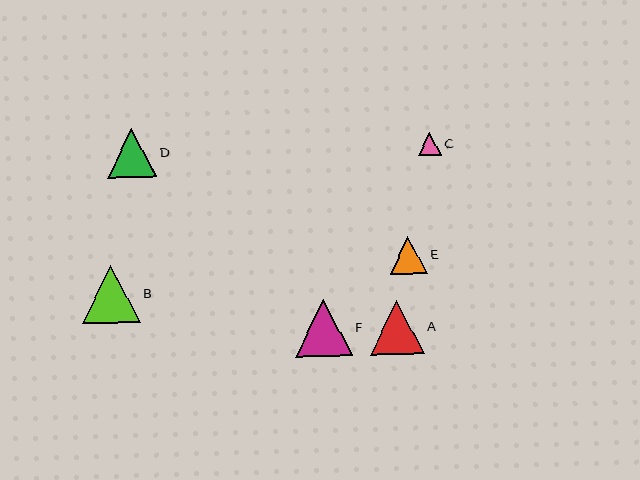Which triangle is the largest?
Triangle B is the largest with a size of approximately 59 pixels.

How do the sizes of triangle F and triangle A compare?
Triangle F and triangle A are approximately the same size.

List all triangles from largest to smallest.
From largest to smallest: B, F, A, D, E, C.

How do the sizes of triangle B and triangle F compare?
Triangle B and triangle F are approximately the same size.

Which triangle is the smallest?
Triangle C is the smallest with a size of approximately 23 pixels.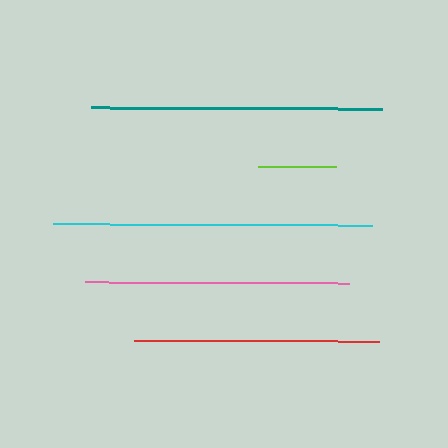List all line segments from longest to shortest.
From longest to shortest: cyan, teal, pink, red, lime.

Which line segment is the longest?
The cyan line is the longest at approximately 319 pixels.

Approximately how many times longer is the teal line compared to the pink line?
The teal line is approximately 1.1 times the length of the pink line.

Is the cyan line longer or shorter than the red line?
The cyan line is longer than the red line.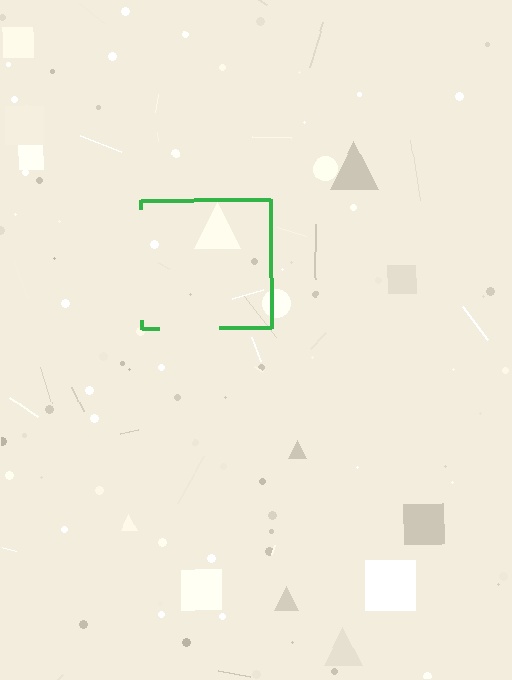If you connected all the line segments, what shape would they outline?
They would outline a square.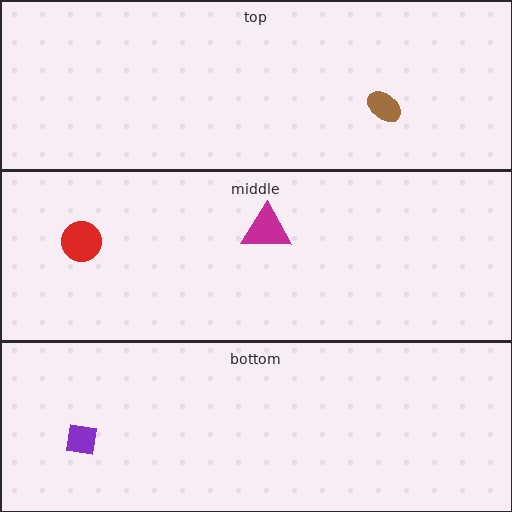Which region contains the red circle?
The middle region.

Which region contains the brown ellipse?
The top region.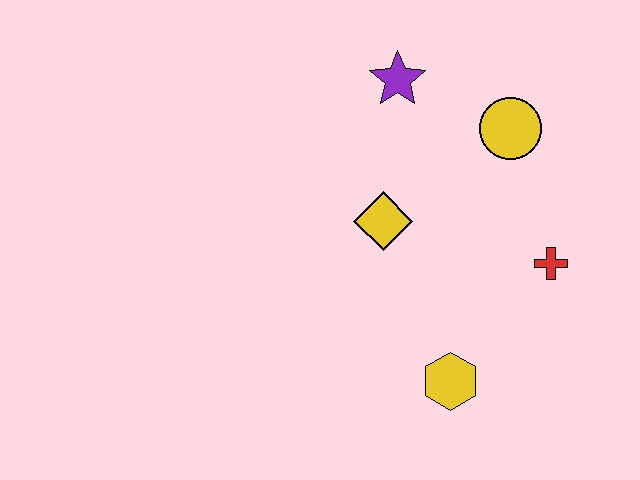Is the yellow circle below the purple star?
Yes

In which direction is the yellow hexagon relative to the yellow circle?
The yellow hexagon is below the yellow circle.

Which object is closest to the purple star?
The yellow circle is closest to the purple star.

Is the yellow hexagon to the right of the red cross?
No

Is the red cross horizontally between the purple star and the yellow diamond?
No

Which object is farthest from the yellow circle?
The yellow hexagon is farthest from the yellow circle.